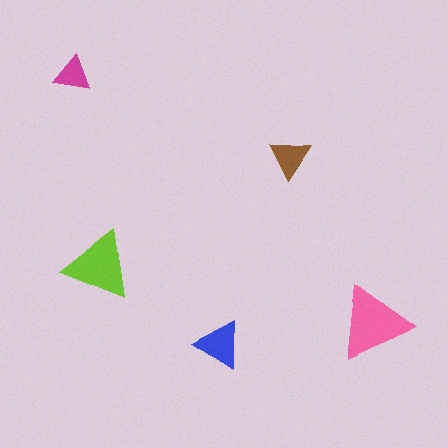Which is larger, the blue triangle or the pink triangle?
The pink one.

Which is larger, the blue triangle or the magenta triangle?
The blue one.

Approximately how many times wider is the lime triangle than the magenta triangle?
About 2 times wider.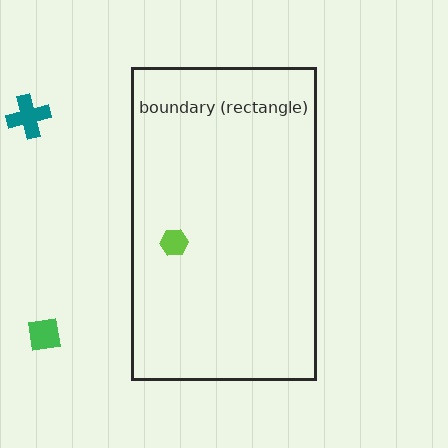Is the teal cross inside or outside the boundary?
Outside.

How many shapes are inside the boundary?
1 inside, 2 outside.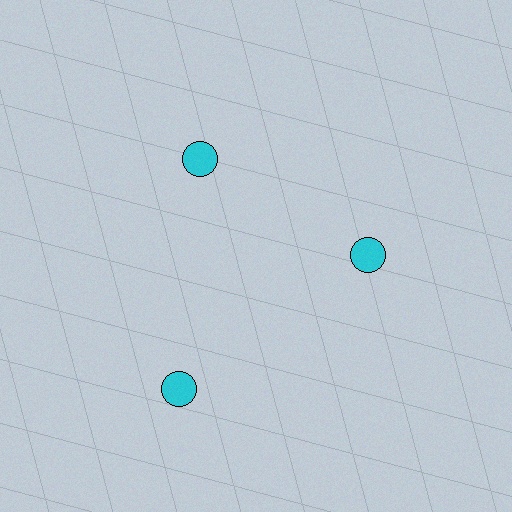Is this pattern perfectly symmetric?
No. The 3 cyan circles are arranged in a ring, but one element near the 7 o'clock position is pushed outward from the center, breaking the 3-fold rotational symmetry.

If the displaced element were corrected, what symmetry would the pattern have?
It would have 3-fold rotational symmetry — the pattern would map onto itself every 120 degrees.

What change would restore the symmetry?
The symmetry would be restored by moving it inward, back onto the ring so that all 3 circles sit at equal angles and equal distance from the center.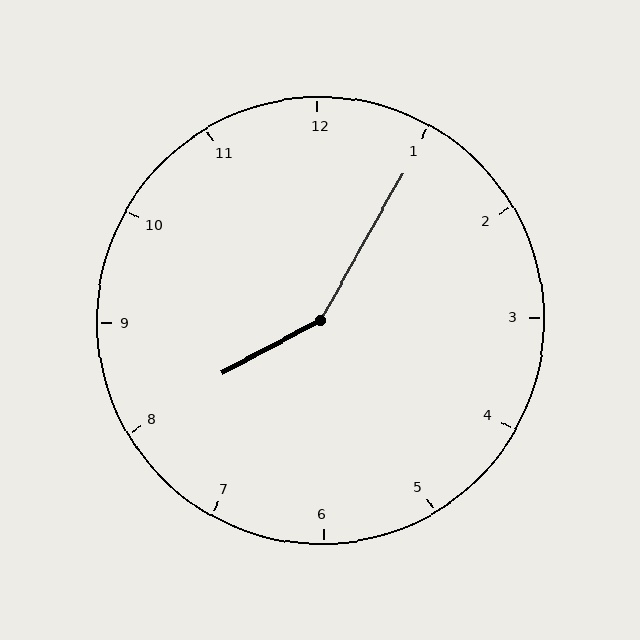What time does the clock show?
8:05.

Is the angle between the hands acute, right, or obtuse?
It is obtuse.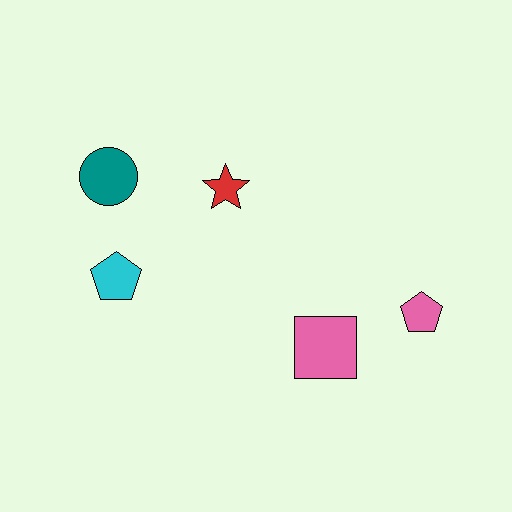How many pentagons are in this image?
There are 2 pentagons.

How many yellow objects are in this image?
There are no yellow objects.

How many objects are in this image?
There are 5 objects.